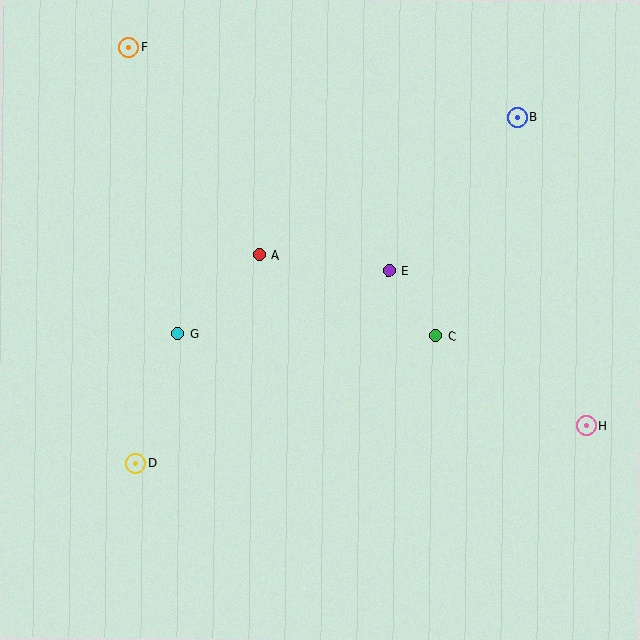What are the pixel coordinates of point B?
Point B is at (518, 117).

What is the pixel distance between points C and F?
The distance between C and F is 421 pixels.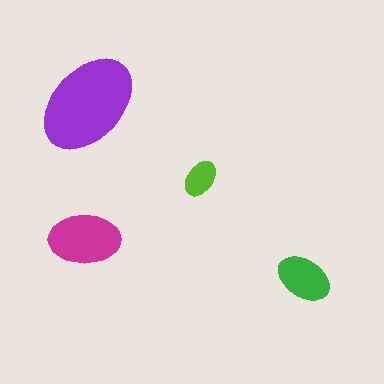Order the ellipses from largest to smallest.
the purple one, the magenta one, the green one, the lime one.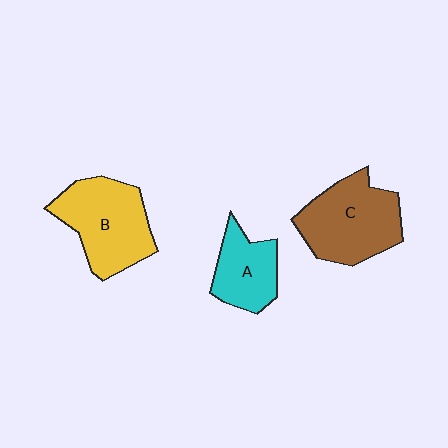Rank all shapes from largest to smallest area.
From largest to smallest: C (brown), B (yellow), A (cyan).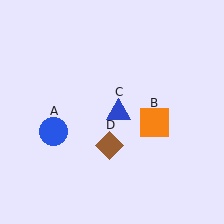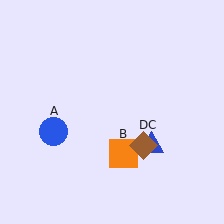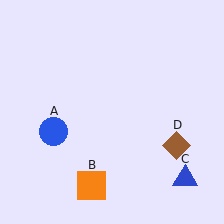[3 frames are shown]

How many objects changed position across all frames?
3 objects changed position: orange square (object B), blue triangle (object C), brown diamond (object D).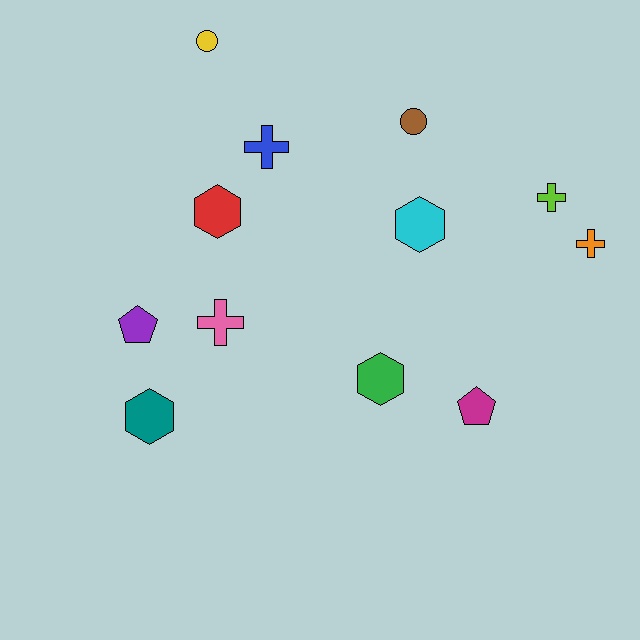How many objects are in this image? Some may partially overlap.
There are 12 objects.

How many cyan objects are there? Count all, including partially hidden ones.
There is 1 cyan object.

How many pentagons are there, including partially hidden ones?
There are 2 pentagons.